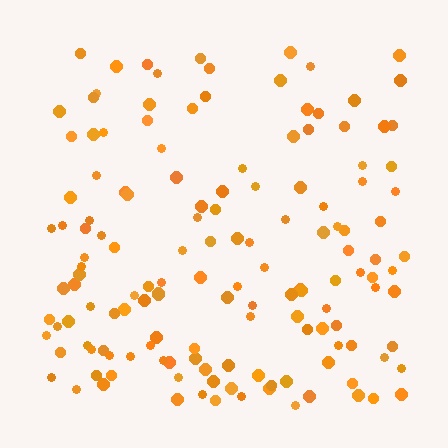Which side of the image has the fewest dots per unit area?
The top.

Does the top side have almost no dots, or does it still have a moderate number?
Still a moderate number, just noticeably fewer than the bottom.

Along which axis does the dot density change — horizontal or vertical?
Vertical.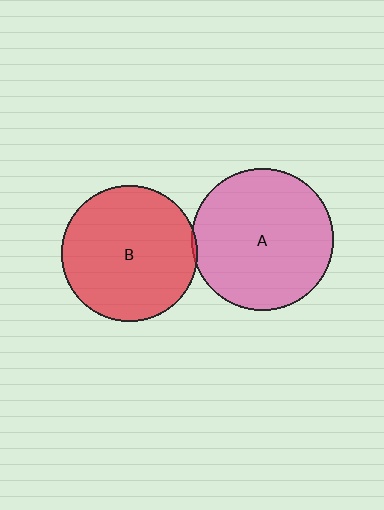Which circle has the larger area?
Circle A (pink).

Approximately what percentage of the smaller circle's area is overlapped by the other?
Approximately 5%.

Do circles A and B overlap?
Yes.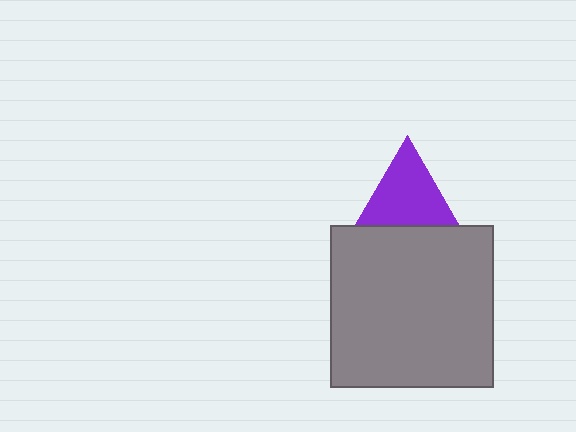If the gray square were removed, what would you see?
You would see the complete purple triangle.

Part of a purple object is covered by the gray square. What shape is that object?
It is a triangle.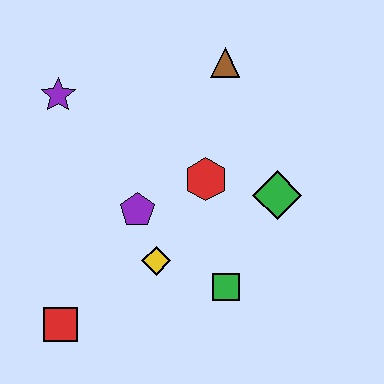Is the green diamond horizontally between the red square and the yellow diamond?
No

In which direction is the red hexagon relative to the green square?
The red hexagon is above the green square.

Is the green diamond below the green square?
No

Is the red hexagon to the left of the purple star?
No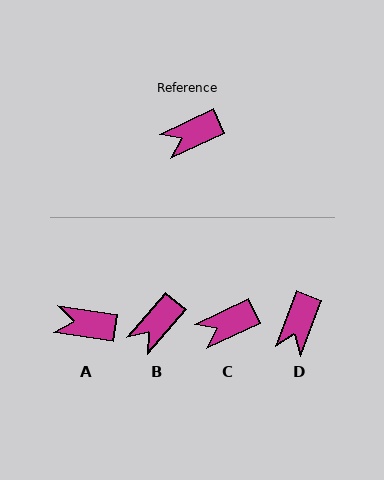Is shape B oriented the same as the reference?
No, it is off by about 24 degrees.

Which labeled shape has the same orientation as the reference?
C.